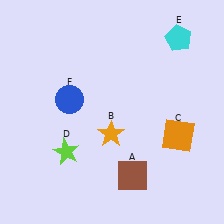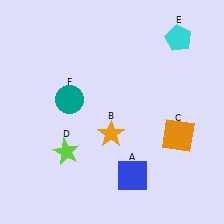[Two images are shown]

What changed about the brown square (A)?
In Image 1, A is brown. In Image 2, it changed to blue.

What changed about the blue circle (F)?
In Image 1, F is blue. In Image 2, it changed to teal.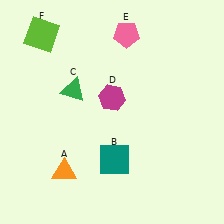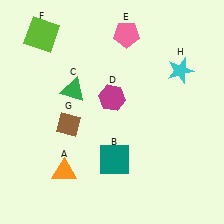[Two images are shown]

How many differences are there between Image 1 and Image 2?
There are 2 differences between the two images.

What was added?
A brown diamond (G), a cyan star (H) were added in Image 2.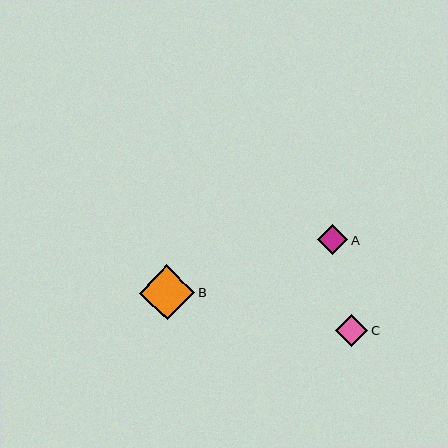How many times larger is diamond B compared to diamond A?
Diamond B is approximately 1.8 times the size of diamond A.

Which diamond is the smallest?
Diamond A is the smallest with a size of approximately 31 pixels.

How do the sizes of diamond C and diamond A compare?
Diamond C and diamond A are approximately the same size.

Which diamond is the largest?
Diamond B is the largest with a size of approximately 55 pixels.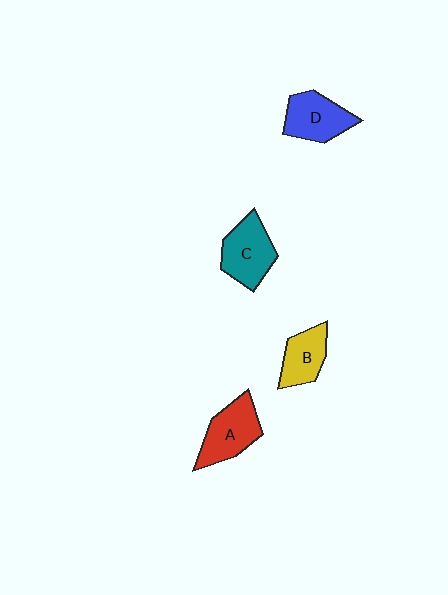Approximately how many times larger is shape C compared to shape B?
Approximately 1.3 times.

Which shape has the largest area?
Shape C (teal).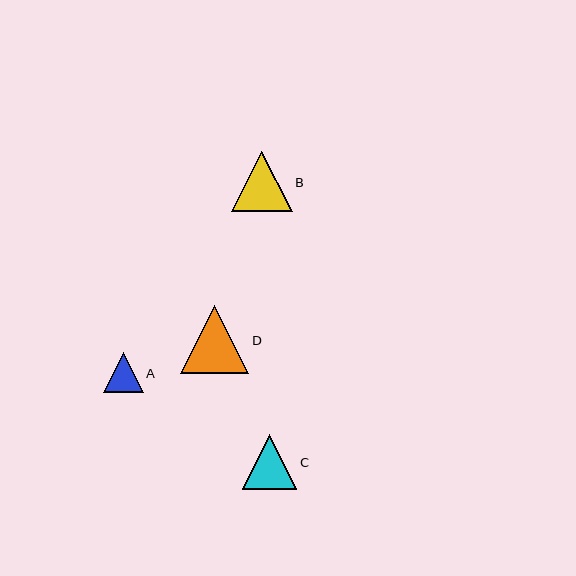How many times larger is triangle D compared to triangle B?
Triangle D is approximately 1.1 times the size of triangle B.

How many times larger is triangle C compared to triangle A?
Triangle C is approximately 1.4 times the size of triangle A.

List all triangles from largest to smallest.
From largest to smallest: D, B, C, A.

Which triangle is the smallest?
Triangle A is the smallest with a size of approximately 40 pixels.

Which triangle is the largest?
Triangle D is the largest with a size of approximately 68 pixels.